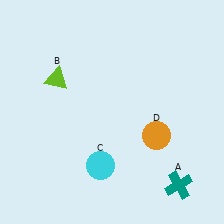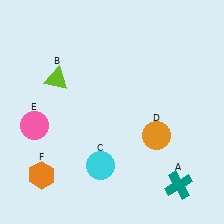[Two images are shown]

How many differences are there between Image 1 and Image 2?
There are 2 differences between the two images.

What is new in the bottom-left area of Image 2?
An orange hexagon (F) was added in the bottom-left area of Image 2.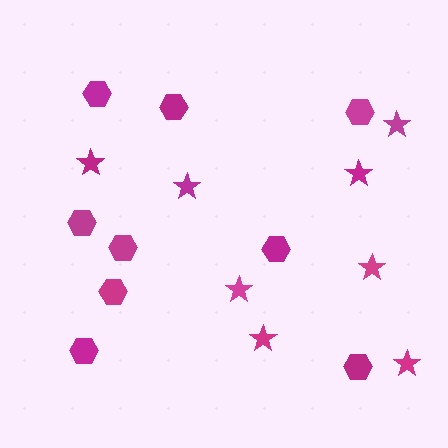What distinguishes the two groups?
There are 2 groups: one group of hexagons (9) and one group of stars (8).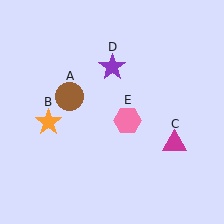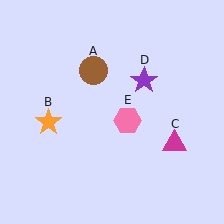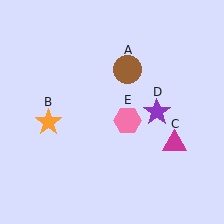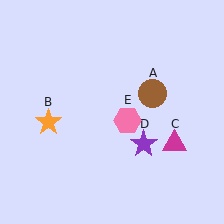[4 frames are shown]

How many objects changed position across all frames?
2 objects changed position: brown circle (object A), purple star (object D).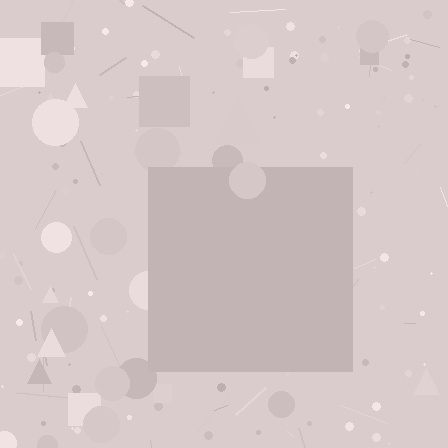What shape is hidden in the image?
A square is hidden in the image.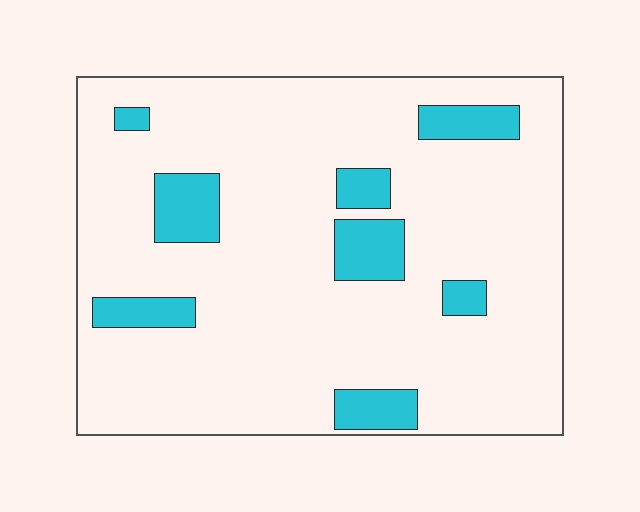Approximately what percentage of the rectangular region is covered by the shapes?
Approximately 15%.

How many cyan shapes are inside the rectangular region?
8.